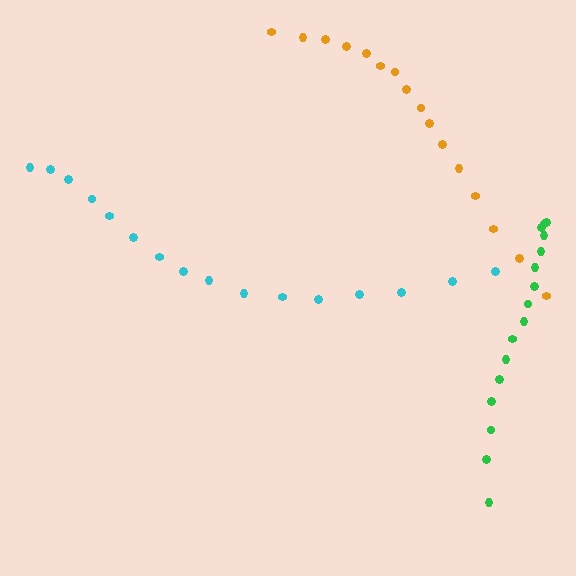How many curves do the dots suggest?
There are 3 distinct paths.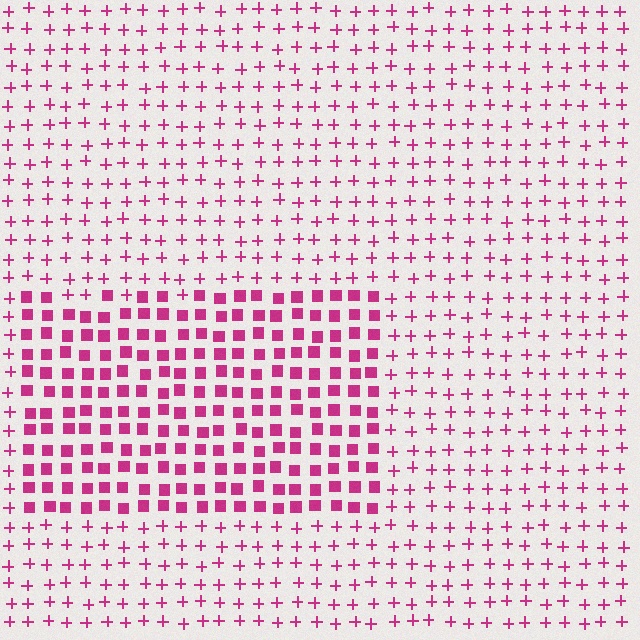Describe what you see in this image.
The image is filled with small magenta elements arranged in a uniform grid. A rectangle-shaped region contains squares, while the surrounding area contains plus signs. The boundary is defined purely by the change in element shape.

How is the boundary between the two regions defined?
The boundary is defined by a change in element shape: squares inside vs. plus signs outside. All elements share the same color and spacing.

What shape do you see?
I see a rectangle.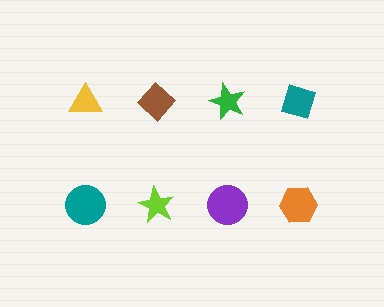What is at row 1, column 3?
A green star.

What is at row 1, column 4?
A teal diamond.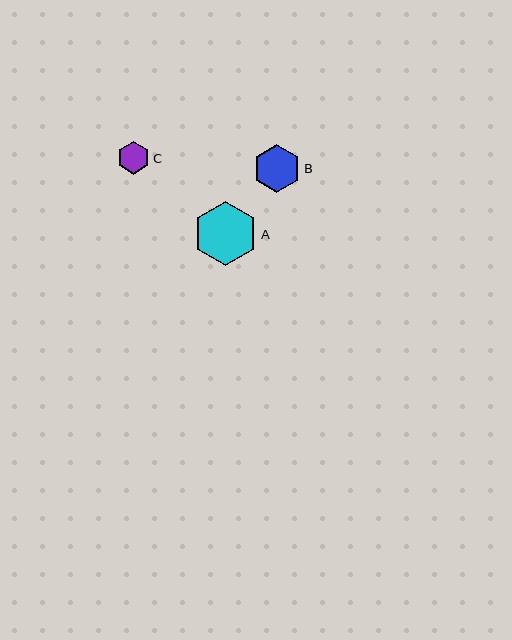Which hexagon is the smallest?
Hexagon C is the smallest with a size of approximately 33 pixels.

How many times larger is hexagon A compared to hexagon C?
Hexagon A is approximately 2.0 times the size of hexagon C.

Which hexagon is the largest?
Hexagon A is the largest with a size of approximately 65 pixels.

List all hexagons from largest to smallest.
From largest to smallest: A, B, C.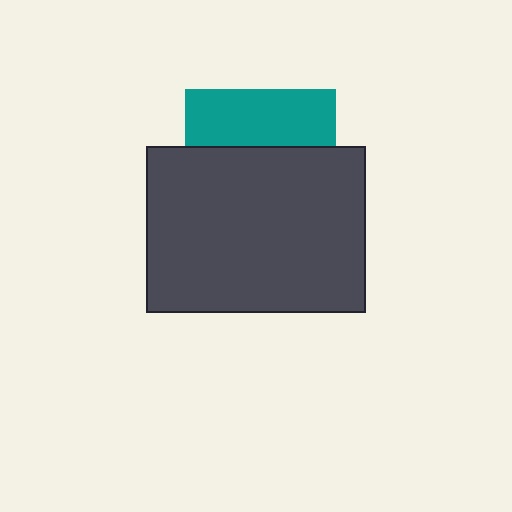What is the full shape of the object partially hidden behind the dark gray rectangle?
The partially hidden object is a teal square.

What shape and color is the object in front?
The object in front is a dark gray rectangle.